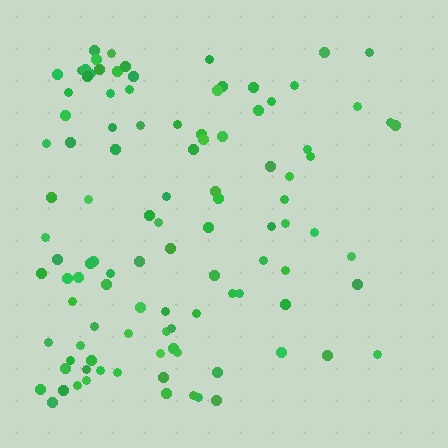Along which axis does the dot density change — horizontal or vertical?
Horizontal.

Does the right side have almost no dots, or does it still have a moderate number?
Still a moderate number, just noticeably fewer than the left.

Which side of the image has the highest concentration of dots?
The left.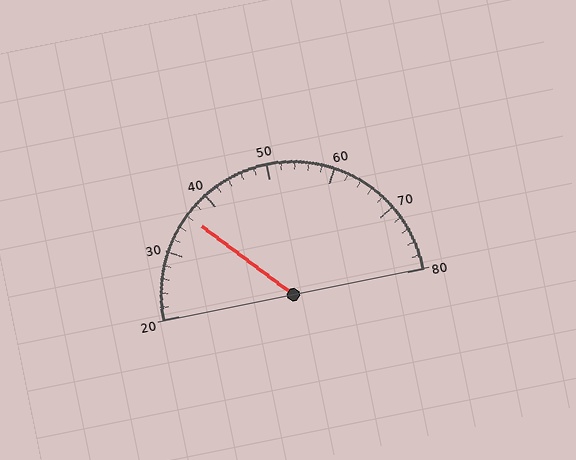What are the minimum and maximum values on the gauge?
The gauge ranges from 20 to 80.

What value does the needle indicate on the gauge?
The needle indicates approximately 36.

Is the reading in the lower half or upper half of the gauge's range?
The reading is in the lower half of the range (20 to 80).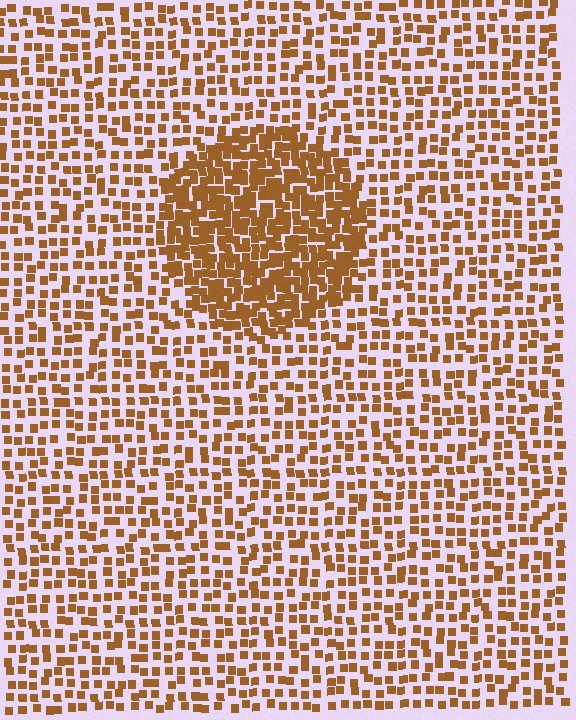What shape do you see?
I see a circle.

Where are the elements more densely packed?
The elements are more densely packed inside the circle boundary.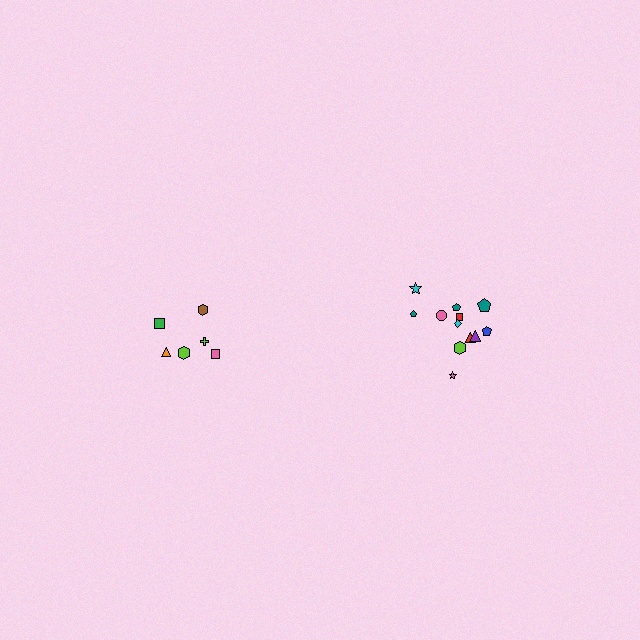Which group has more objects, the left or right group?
The right group.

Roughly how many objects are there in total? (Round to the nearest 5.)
Roughly 20 objects in total.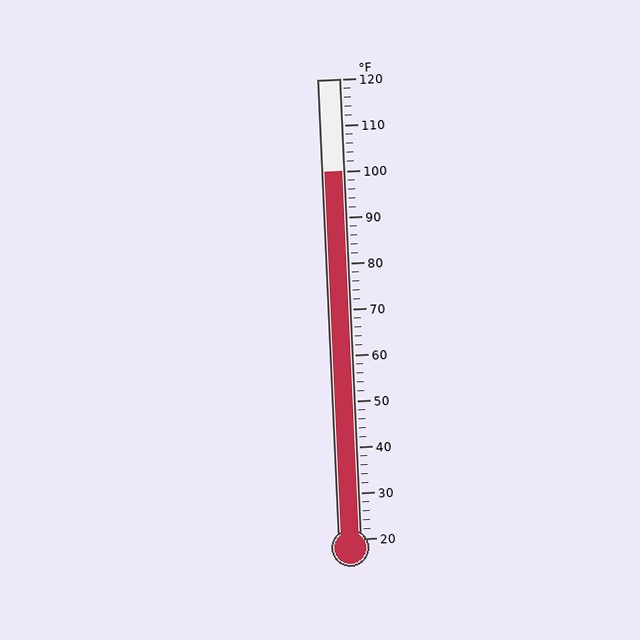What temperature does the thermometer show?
The thermometer shows approximately 100°F.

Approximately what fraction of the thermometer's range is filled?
The thermometer is filled to approximately 80% of its range.